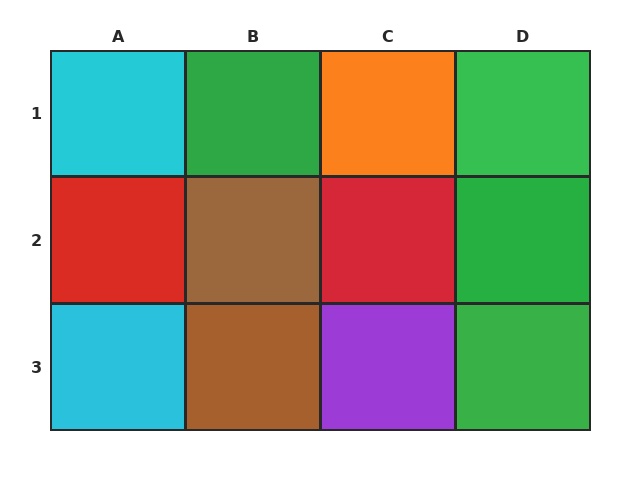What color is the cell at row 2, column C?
Red.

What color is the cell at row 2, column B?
Brown.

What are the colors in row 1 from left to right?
Cyan, green, orange, green.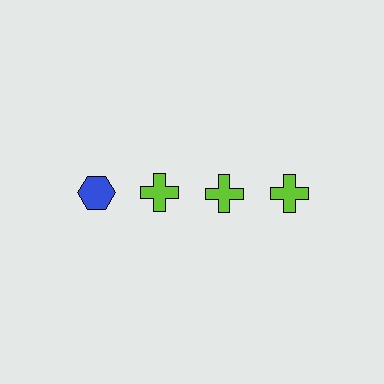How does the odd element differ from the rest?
It differs in both color (blue instead of lime) and shape (hexagon instead of cross).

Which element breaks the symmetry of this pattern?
The blue hexagon in the top row, leftmost column breaks the symmetry. All other shapes are lime crosses.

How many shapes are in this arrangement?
There are 4 shapes arranged in a grid pattern.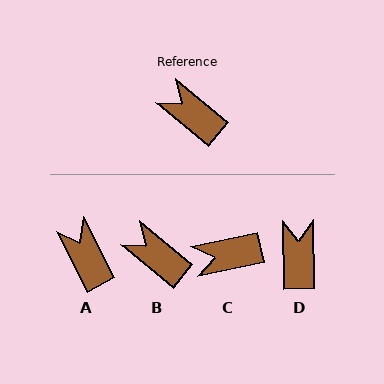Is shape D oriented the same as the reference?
No, it is off by about 49 degrees.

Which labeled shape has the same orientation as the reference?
B.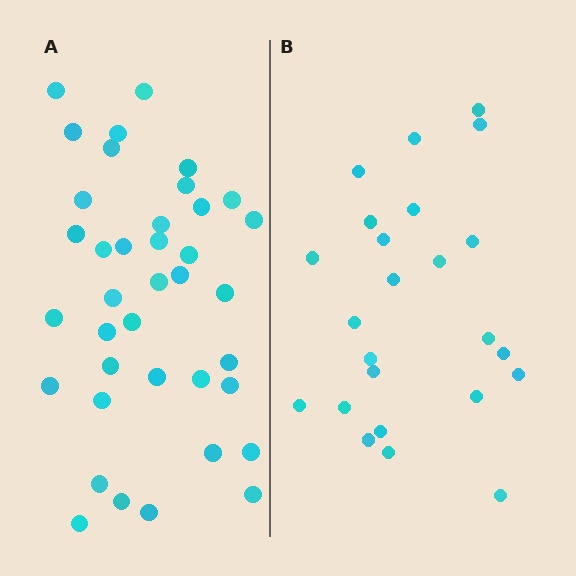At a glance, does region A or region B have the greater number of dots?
Region A (the left region) has more dots.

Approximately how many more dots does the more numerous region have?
Region A has approximately 15 more dots than region B.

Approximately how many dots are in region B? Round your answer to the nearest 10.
About 20 dots. (The exact count is 24, which rounds to 20.)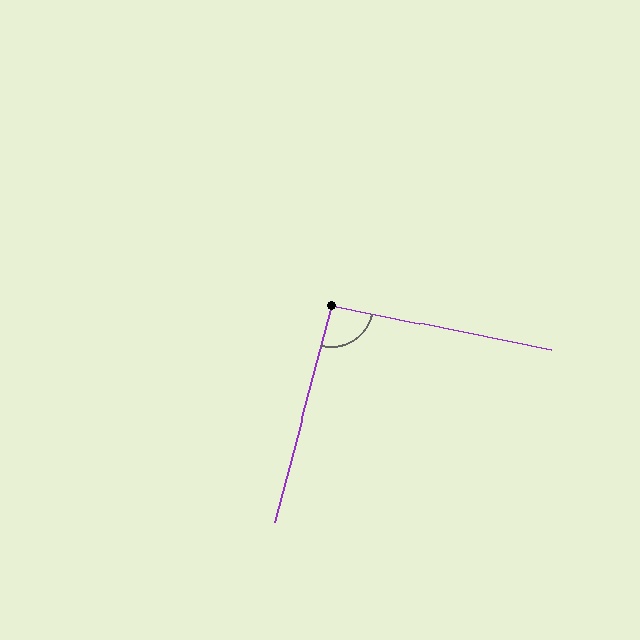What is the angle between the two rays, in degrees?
Approximately 94 degrees.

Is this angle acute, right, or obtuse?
It is approximately a right angle.